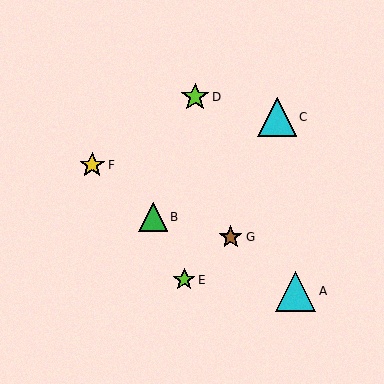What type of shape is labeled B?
Shape B is a green triangle.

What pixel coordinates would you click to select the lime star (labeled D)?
Click at (195, 97) to select the lime star D.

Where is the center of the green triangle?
The center of the green triangle is at (153, 217).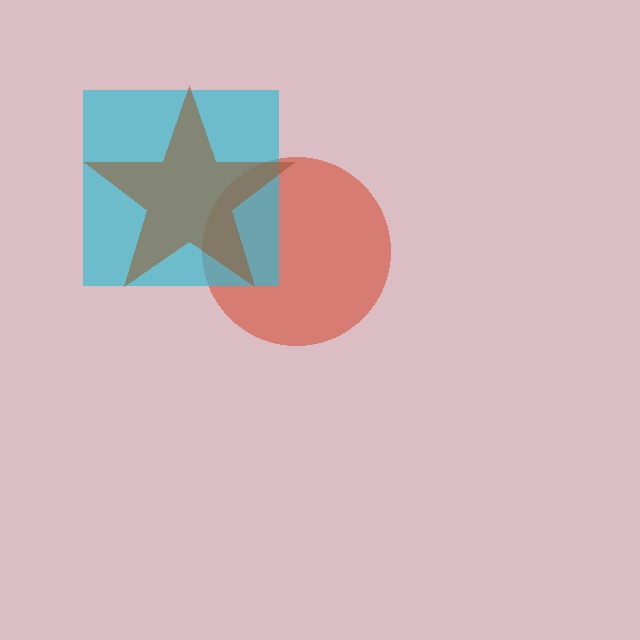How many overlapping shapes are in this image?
There are 3 overlapping shapes in the image.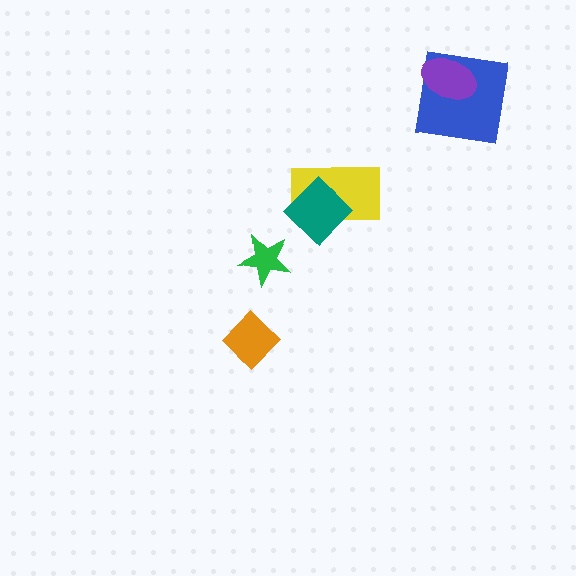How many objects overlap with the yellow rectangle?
1 object overlaps with the yellow rectangle.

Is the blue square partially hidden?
Yes, it is partially covered by another shape.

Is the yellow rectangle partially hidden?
Yes, it is partially covered by another shape.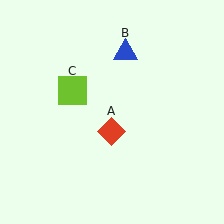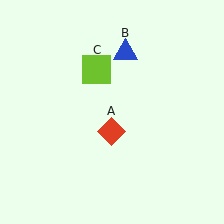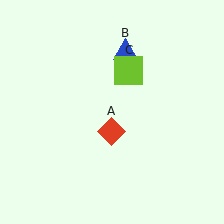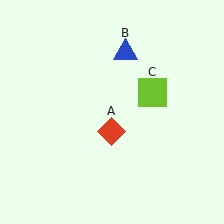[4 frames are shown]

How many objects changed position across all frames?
1 object changed position: lime square (object C).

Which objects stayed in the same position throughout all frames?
Red diamond (object A) and blue triangle (object B) remained stationary.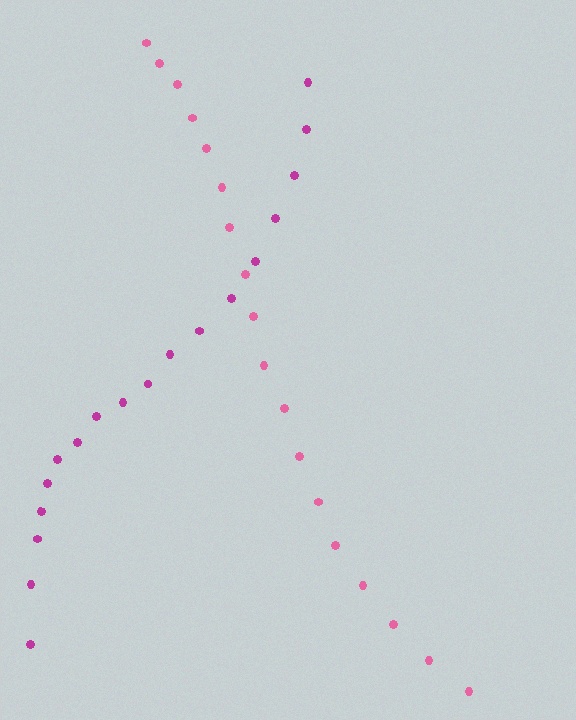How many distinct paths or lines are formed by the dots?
There are 2 distinct paths.